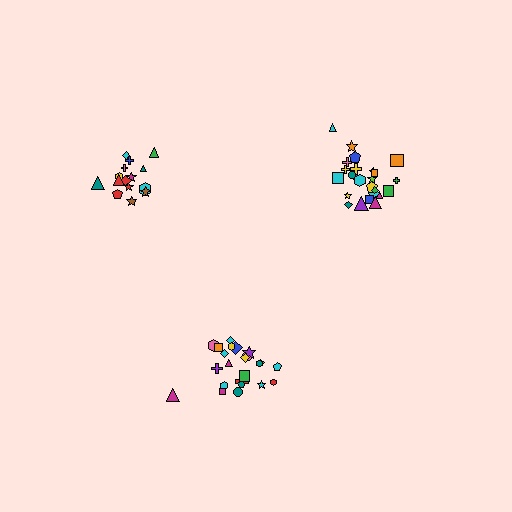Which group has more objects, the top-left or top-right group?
The top-right group.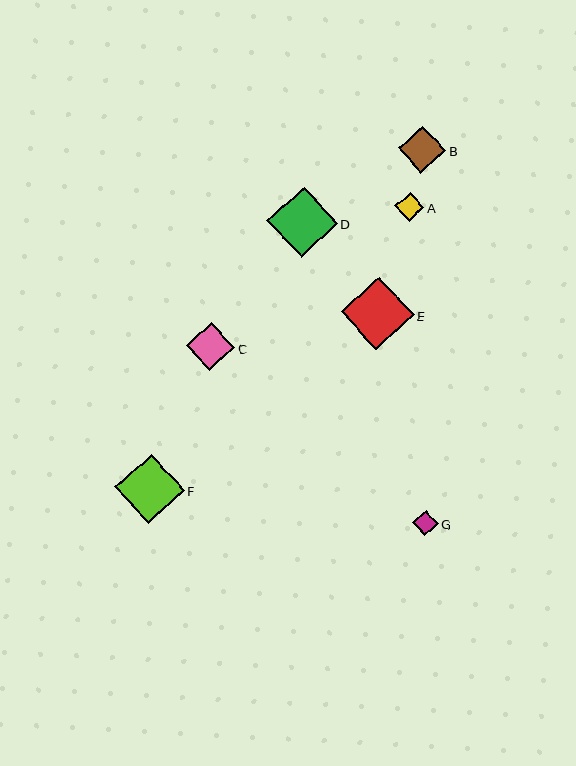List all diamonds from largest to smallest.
From largest to smallest: E, D, F, C, B, A, G.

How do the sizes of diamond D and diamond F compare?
Diamond D and diamond F are approximately the same size.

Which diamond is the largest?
Diamond E is the largest with a size of approximately 73 pixels.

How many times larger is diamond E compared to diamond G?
Diamond E is approximately 2.8 times the size of diamond G.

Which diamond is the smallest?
Diamond G is the smallest with a size of approximately 26 pixels.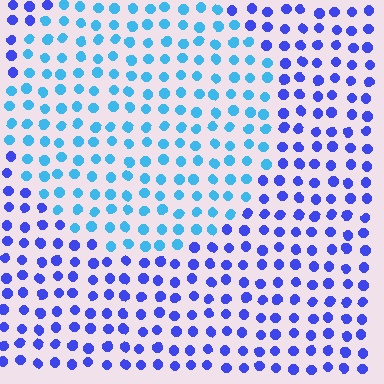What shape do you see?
I see a circle.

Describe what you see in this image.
The image is filled with small blue elements in a uniform arrangement. A circle-shaped region is visible where the elements are tinted to a slightly different hue, forming a subtle color boundary.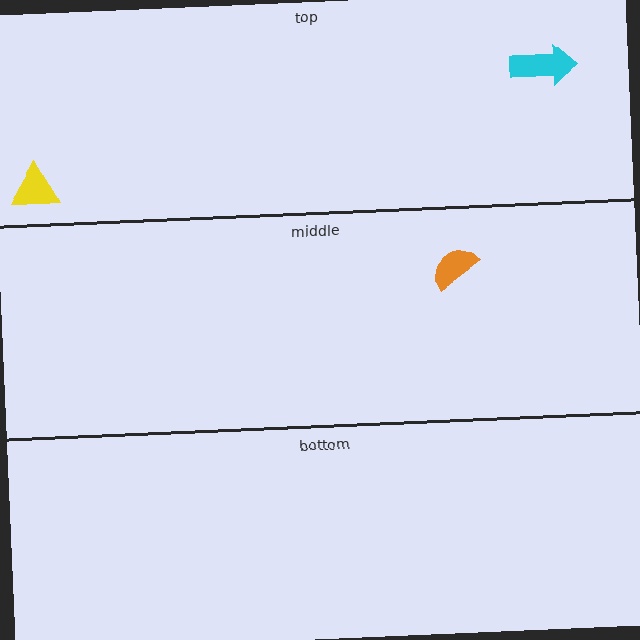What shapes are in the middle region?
The orange semicircle.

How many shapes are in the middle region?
1.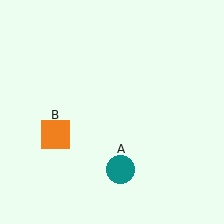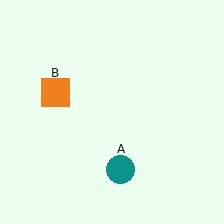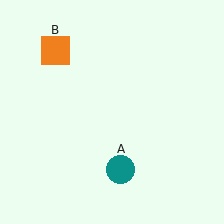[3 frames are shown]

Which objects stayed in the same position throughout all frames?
Teal circle (object A) remained stationary.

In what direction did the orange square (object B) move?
The orange square (object B) moved up.